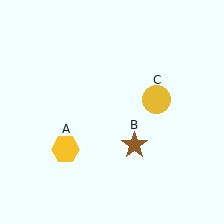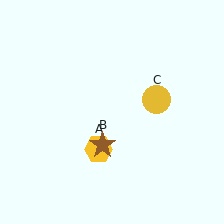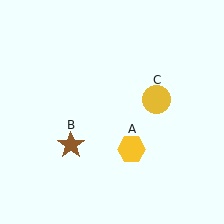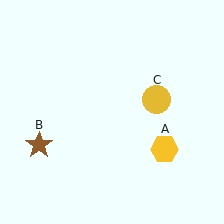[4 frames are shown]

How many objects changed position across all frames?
2 objects changed position: yellow hexagon (object A), brown star (object B).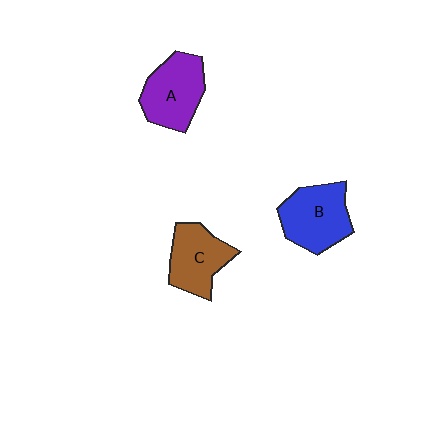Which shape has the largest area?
Shape B (blue).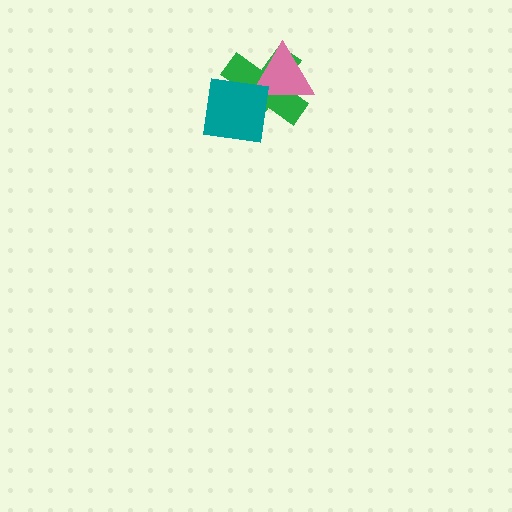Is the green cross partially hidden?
Yes, it is partially covered by another shape.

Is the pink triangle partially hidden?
Yes, it is partially covered by another shape.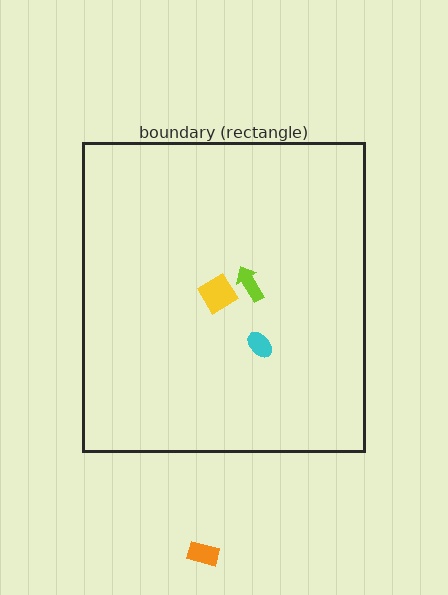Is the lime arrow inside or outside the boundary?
Inside.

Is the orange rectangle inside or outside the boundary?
Outside.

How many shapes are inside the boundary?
3 inside, 1 outside.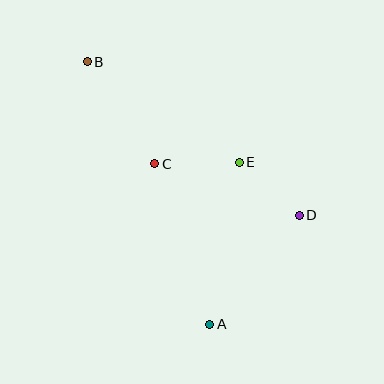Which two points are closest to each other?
Points D and E are closest to each other.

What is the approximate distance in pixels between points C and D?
The distance between C and D is approximately 153 pixels.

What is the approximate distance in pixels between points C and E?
The distance between C and E is approximately 84 pixels.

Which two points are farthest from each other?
Points A and B are farthest from each other.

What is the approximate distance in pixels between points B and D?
The distance between B and D is approximately 262 pixels.